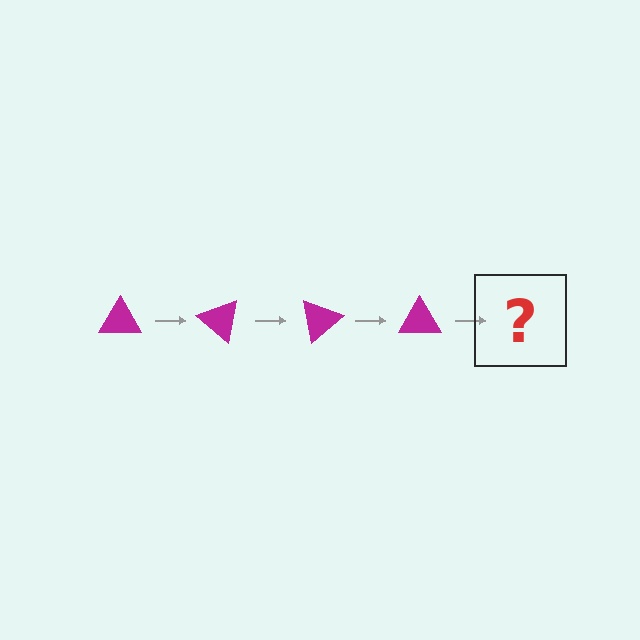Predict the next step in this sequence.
The next step is a magenta triangle rotated 160 degrees.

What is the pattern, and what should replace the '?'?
The pattern is that the triangle rotates 40 degrees each step. The '?' should be a magenta triangle rotated 160 degrees.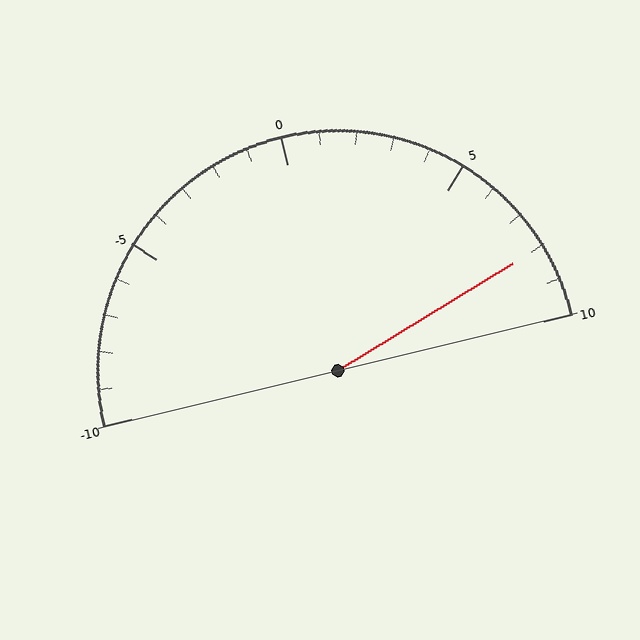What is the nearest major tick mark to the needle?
The nearest major tick mark is 10.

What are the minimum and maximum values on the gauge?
The gauge ranges from -10 to 10.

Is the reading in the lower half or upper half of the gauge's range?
The reading is in the upper half of the range (-10 to 10).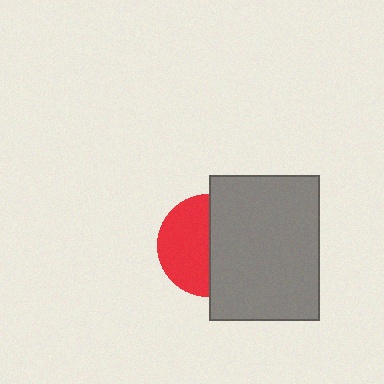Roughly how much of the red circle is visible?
About half of it is visible (roughly 51%).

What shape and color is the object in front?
The object in front is a gray rectangle.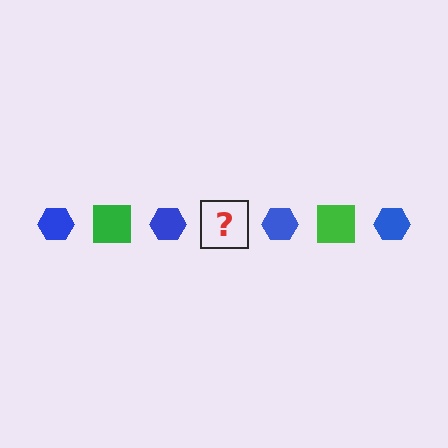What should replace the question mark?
The question mark should be replaced with a green square.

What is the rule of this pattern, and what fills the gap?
The rule is that the pattern alternates between blue hexagon and green square. The gap should be filled with a green square.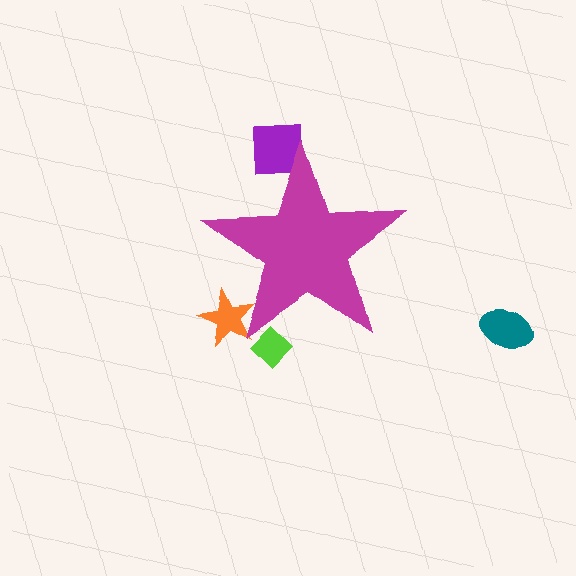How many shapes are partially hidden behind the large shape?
3 shapes are partially hidden.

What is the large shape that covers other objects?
A magenta star.